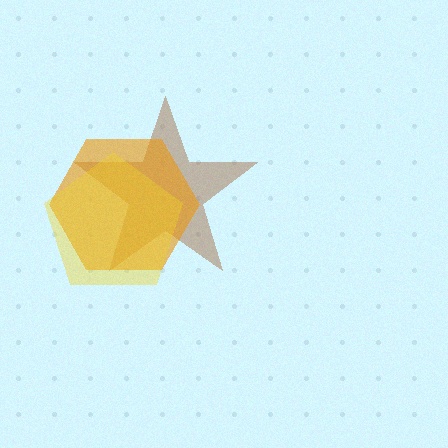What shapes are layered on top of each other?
The layered shapes are: a brown star, an orange hexagon, a yellow pentagon.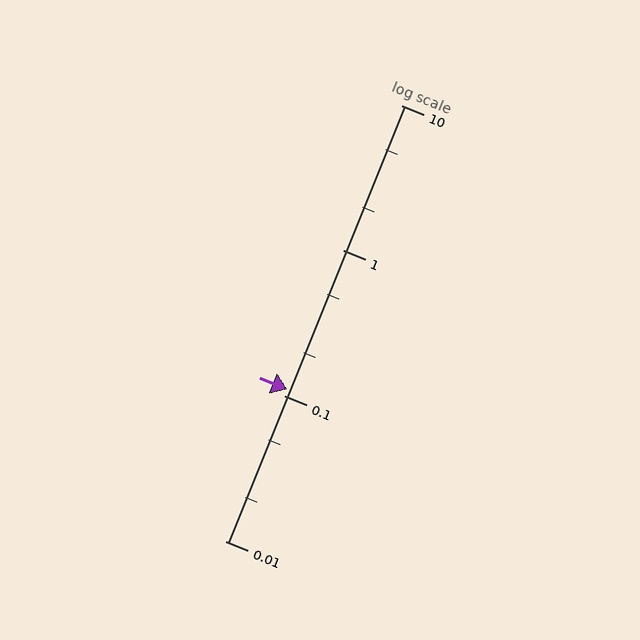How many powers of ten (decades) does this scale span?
The scale spans 3 decades, from 0.01 to 10.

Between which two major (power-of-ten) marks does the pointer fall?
The pointer is between 0.1 and 1.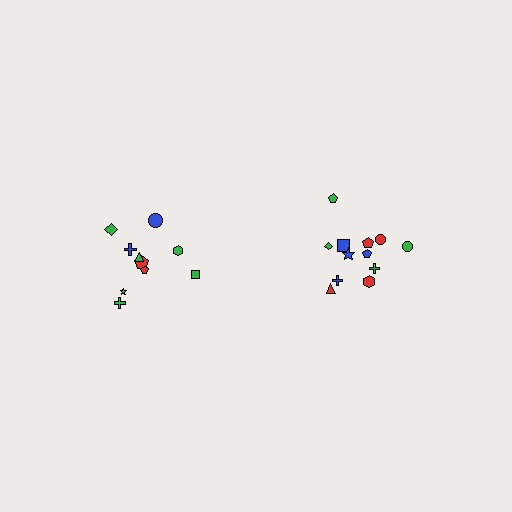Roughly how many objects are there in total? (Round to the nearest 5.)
Roughly 20 objects in total.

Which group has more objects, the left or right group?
The right group.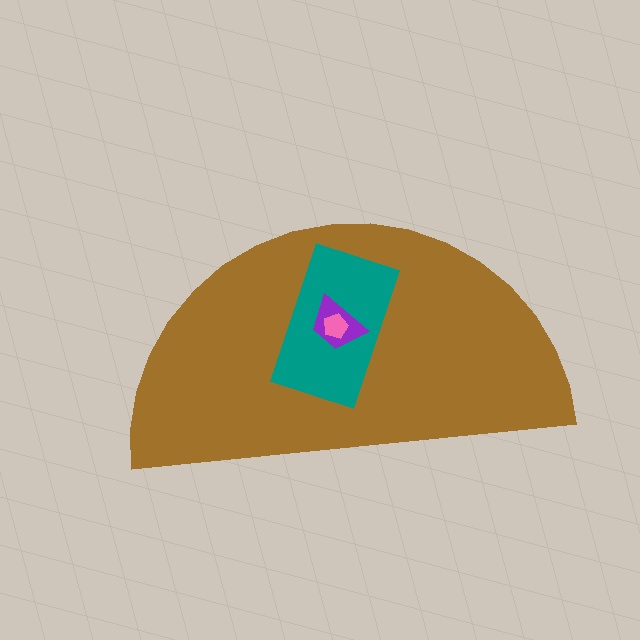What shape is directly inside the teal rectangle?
The purple trapezoid.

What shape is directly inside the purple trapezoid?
The pink pentagon.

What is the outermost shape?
The brown semicircle.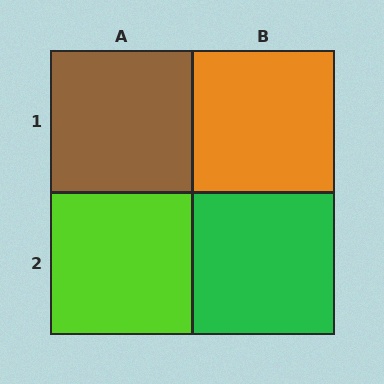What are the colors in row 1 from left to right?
Brown, orange.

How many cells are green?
1 cell is green.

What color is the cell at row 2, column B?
Green.